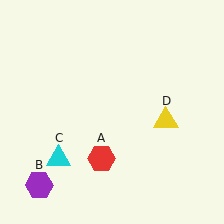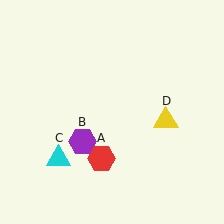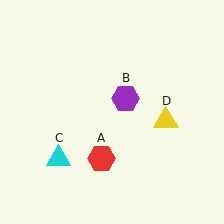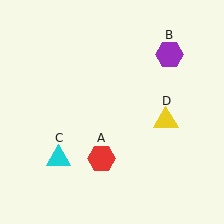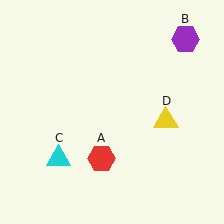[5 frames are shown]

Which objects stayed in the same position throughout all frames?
Red hexagon (object A) and cyan triangle (object C) and yellow triangle (object D) remained stationary.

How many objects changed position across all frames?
1 object changed position: purple hexagon (object B).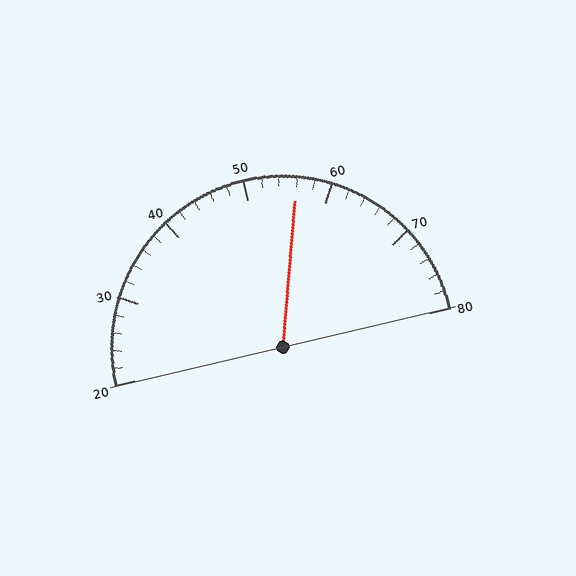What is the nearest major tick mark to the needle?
The nearest major tick mark is 60.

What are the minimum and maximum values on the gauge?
The gauge ranges from 20 to 80.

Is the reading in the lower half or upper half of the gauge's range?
The reading is in the upper half of the range (20 to 80).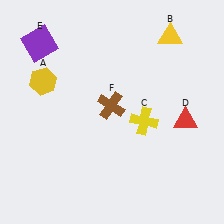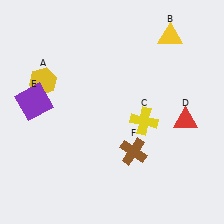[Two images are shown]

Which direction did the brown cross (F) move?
The brown cross (F) moved down.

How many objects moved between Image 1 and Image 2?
2 objects moved between the two images.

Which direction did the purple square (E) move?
The purple square (E) moved down.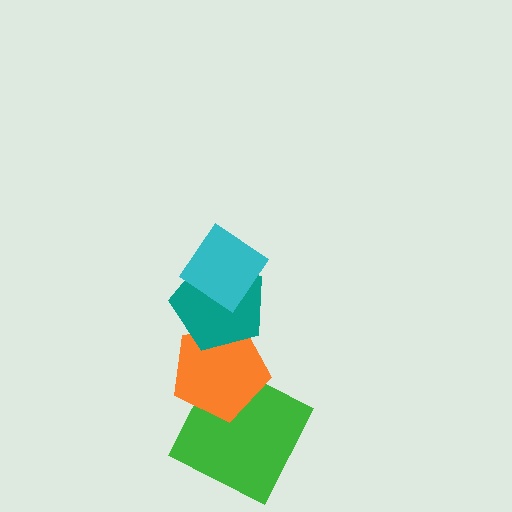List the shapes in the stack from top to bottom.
From top to bottom: the cyan diamond, the teal pentagon, the orange pentagon, the green square.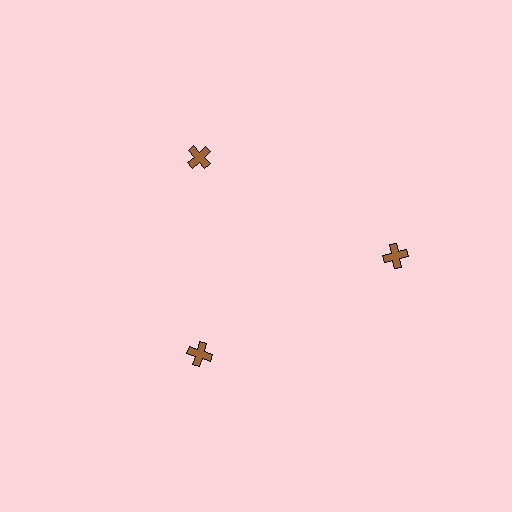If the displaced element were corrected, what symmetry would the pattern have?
It would have 3-fold rotational symmetry — the pattern would map onto itself every 120 degrees.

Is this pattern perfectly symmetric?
No. The 3 brown crosses are arranged in a ring, but one element near the 3 o'clock position is pushed outward from the center, breaking the 3-fold rotational symmetry.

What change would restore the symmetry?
The symmetry would be restored by moving it inward, back onto the ring so that all 3 crosses sit at equal angles and equal distance from the center.